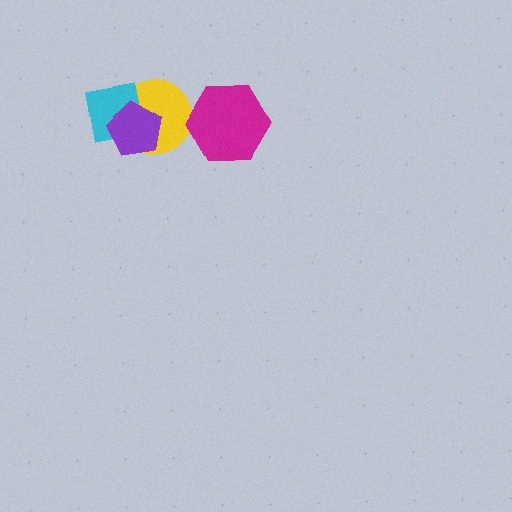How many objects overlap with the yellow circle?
2 objects overlap with the yellow circle.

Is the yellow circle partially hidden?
Yes, it is partially covered by another shape.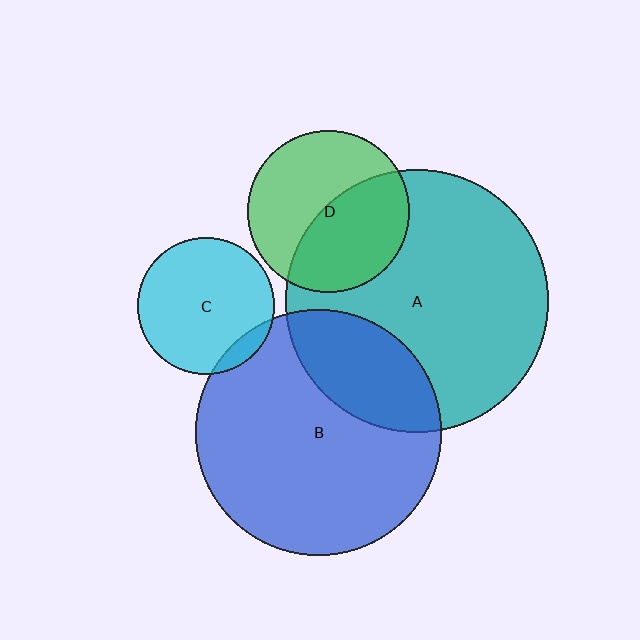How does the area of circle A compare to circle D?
Approximately 2.6 times.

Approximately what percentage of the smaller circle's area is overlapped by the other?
Approximately 50%.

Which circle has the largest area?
Circle A (teal).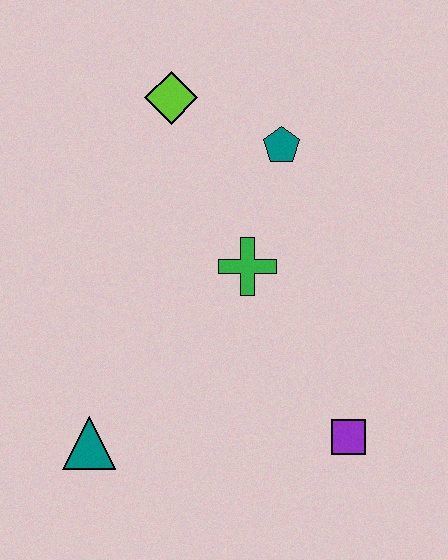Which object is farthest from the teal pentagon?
The teal triangle is farthest from the teal pentagon.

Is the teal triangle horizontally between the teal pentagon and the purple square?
No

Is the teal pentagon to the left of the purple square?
Yes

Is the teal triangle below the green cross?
Yes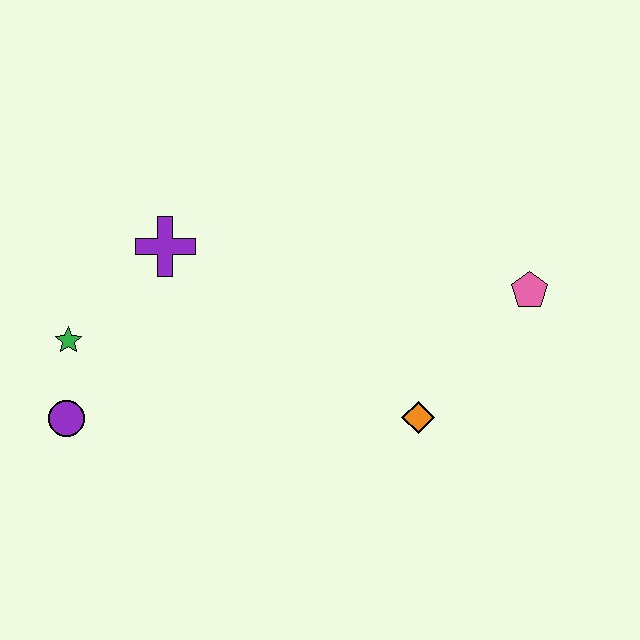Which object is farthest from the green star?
The pink pentagon is farthest from the green star.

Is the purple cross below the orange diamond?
No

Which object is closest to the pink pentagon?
The orange diamond is closest to the pink pentagon.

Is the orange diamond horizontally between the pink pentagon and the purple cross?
Yes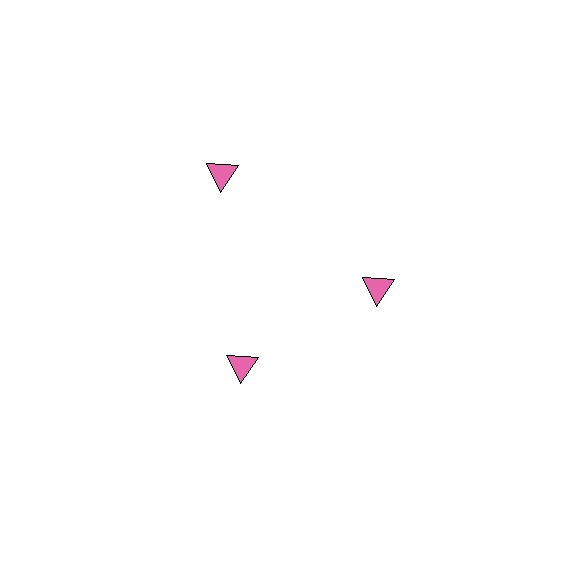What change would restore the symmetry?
The symmetry would be restored by moving it inward, back onto the ring so that all 3 triangles sit at equal angles and equal distance from the center.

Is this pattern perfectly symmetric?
No. The 3 pink triangles are arranged in a ring, but one element near the 11 o'clock position is pushed outward from the center, breaking the 3-fold rotational symmetry.